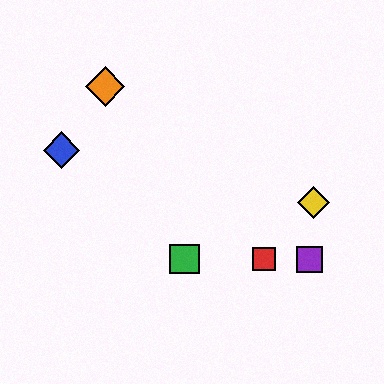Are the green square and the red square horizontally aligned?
Yes, both are at y≈259.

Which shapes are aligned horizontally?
The red square, the green square, the purple square are aligned horizontally.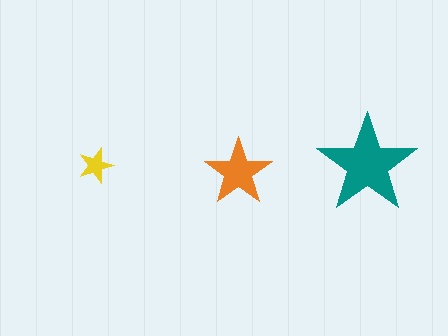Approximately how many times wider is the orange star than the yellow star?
About 2 times wider.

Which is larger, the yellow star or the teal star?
The teal one.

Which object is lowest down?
The orange star is bottommost.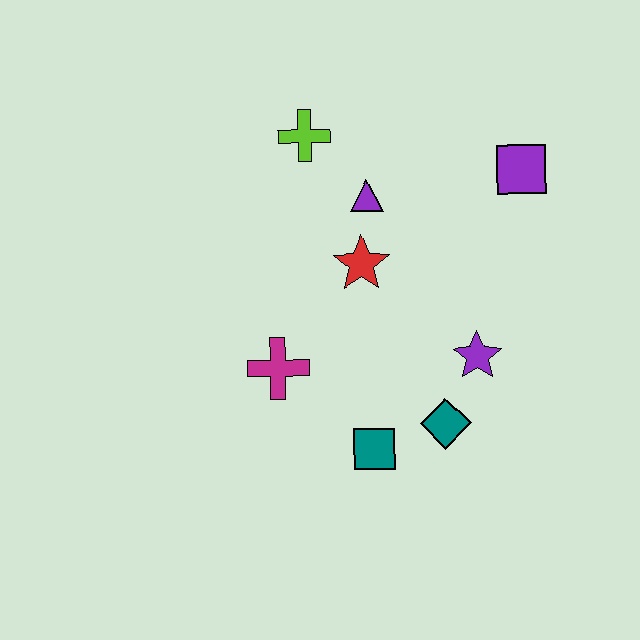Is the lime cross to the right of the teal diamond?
No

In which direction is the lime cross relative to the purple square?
The lime cross is to the left of the purple square.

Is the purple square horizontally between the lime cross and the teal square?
No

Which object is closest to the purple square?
The purple triangle is closest to the purple square.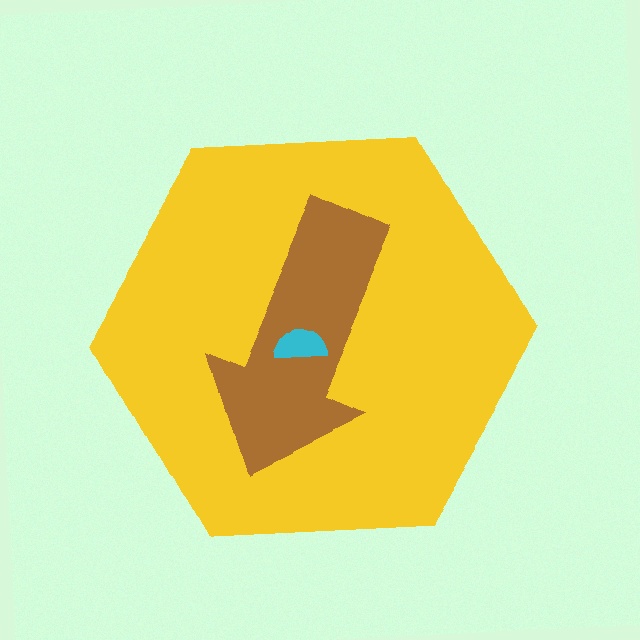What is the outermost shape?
The yellow hexagon.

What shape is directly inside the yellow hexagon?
The brown arrow.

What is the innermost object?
The cyan semicircle.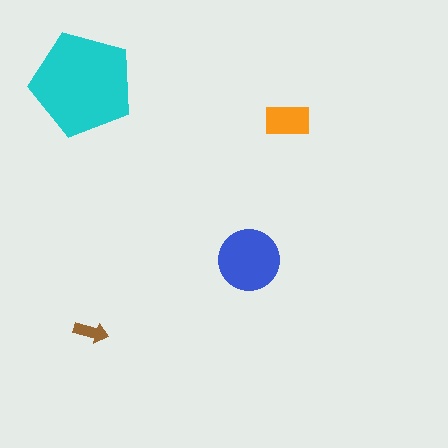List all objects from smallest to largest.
The brown arrow, the orange rectangle, the blue circle, the cyan pentagon.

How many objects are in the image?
There are 4 objects in the image.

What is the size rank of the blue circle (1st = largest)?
2nd.